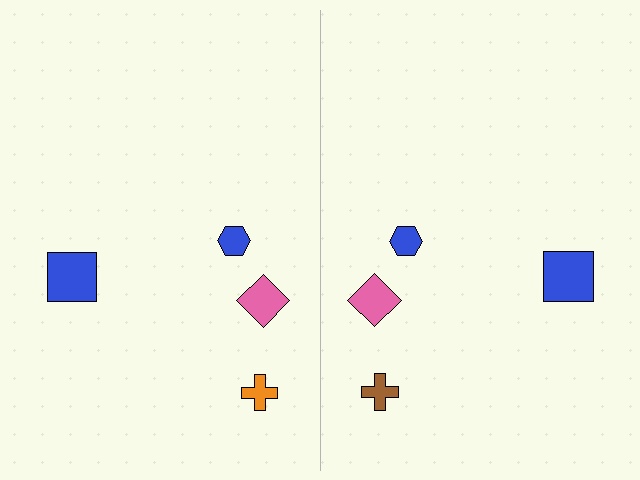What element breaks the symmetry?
The brown cross on the right side breaks the symmetry — its mirror counterpart is orange.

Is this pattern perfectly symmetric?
No, the pattern is not perfectly symmetric. The brown cross on the right side breaks the symmetry — its mirror counterpart is orange.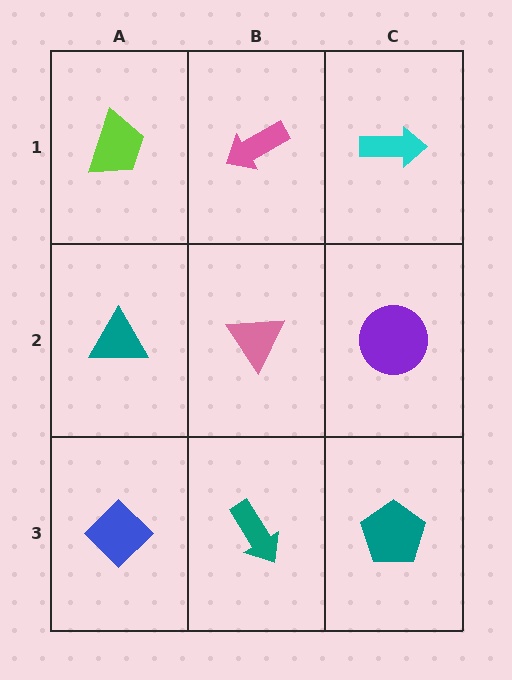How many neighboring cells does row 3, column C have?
2.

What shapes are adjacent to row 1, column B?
A pink triangle (row 2, column B), a lime trapezoid (row 1, column A), a cyan arrow (row 1, column C).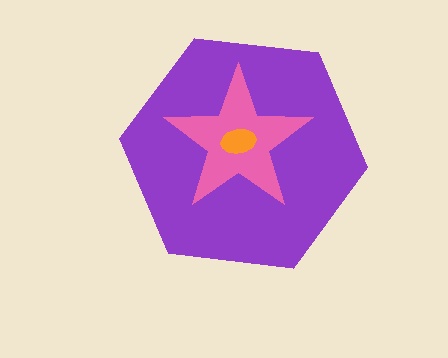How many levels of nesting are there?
3.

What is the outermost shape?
The purple hexagon.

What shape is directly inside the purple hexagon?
The pink star.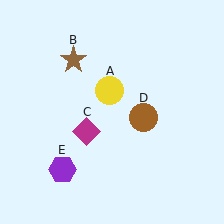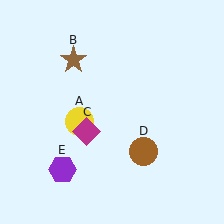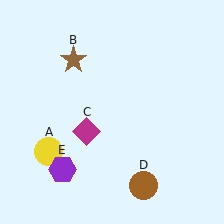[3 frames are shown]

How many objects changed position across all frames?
2 objects changed position: yellow circle (object A), brown circle (object D).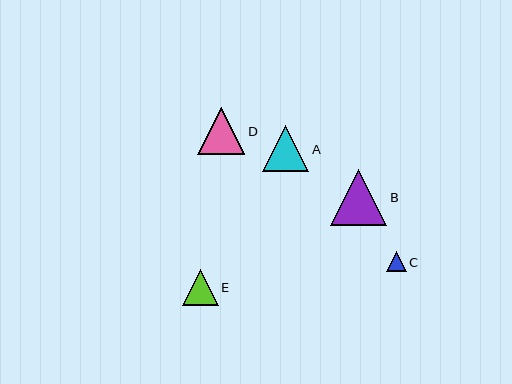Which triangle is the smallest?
Triangle C is the smallest with a size of approximately 19 pixels.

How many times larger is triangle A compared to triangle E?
Triangle A is approximately 1.3 times the size of triangle E.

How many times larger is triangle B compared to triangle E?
Triangle B is approximately 1.6 times the size of triangle E.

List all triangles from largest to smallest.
From largest to smallest: B, D, A, E, C.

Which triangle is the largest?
Triangle B is the largest with a size of approximately 56 pixels.